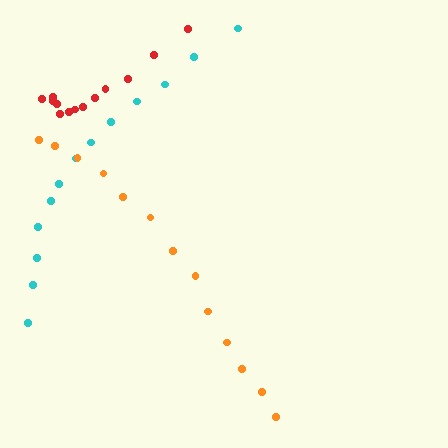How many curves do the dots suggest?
There are 3 distinct paths.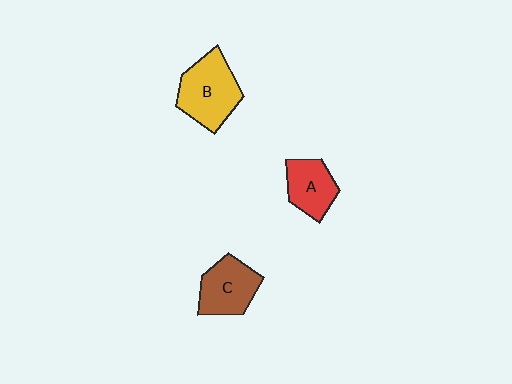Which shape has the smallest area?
Shape A (red).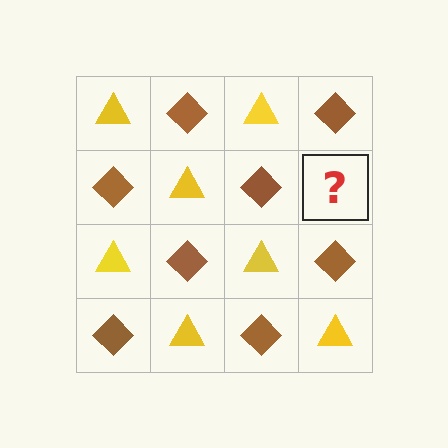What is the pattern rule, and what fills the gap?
The rule is that it alternates yellow triangle and brown diamond in a checkerboard pattern. The gap should be filled with a yellow triangle.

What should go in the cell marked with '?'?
The missing cell should contain a yellow triangle.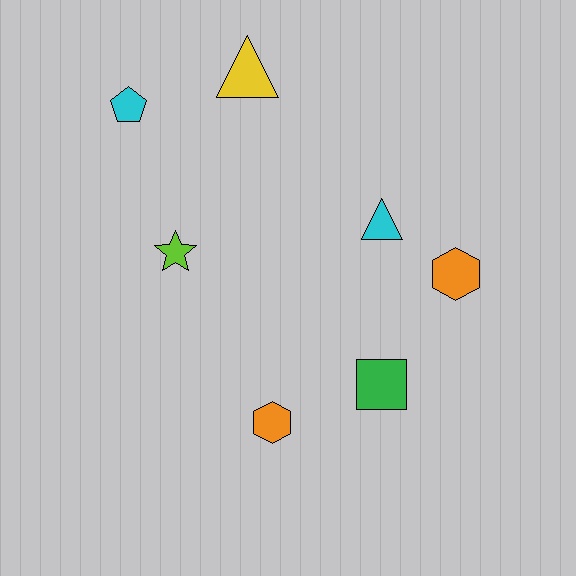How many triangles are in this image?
There are 2 triangles.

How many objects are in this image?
There are 7 objects.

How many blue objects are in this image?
There are no blue objects.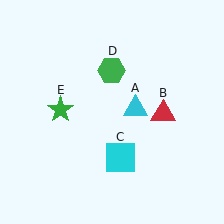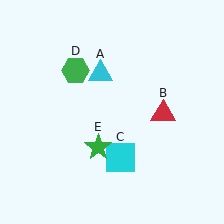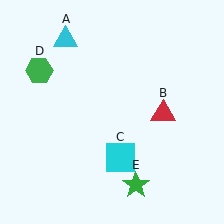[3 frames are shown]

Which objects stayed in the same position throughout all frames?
Red triangle (object B) and cyan square (object C) remained stationary.